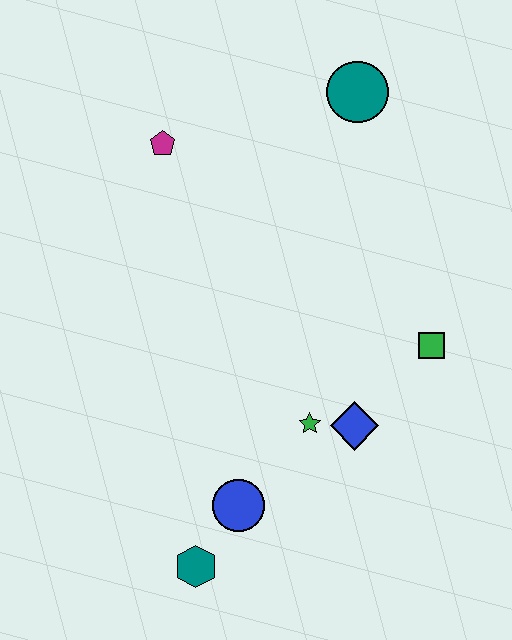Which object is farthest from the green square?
The magenta pentagon is farthest from the green square.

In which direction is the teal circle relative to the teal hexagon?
The teal circle is above the teal hexagon.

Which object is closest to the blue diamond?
The green star is closest to the blue diamond.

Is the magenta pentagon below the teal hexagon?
No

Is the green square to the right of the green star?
Yes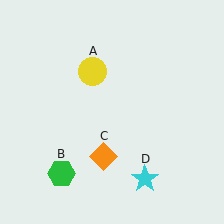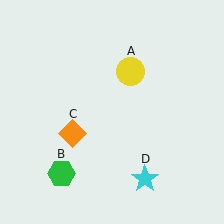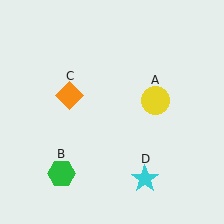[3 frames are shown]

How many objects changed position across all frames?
2 objects changed position: yellow circle (object A), orange diamond (object C).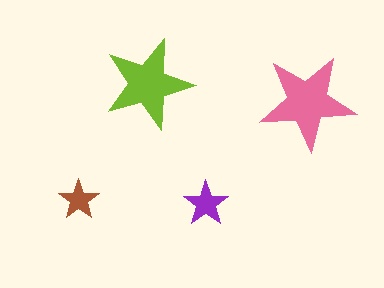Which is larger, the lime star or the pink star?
The pink one.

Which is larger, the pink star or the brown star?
The pink one.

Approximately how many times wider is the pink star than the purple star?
About 2 times wider.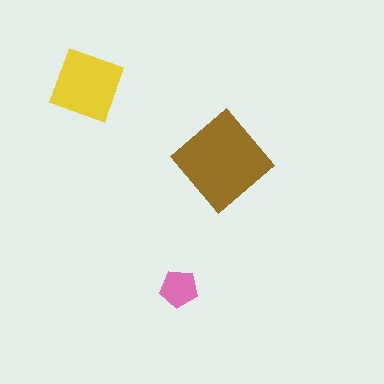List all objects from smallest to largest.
The pink pentagon, the yellow square, the brown diamond.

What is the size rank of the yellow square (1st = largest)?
2nd.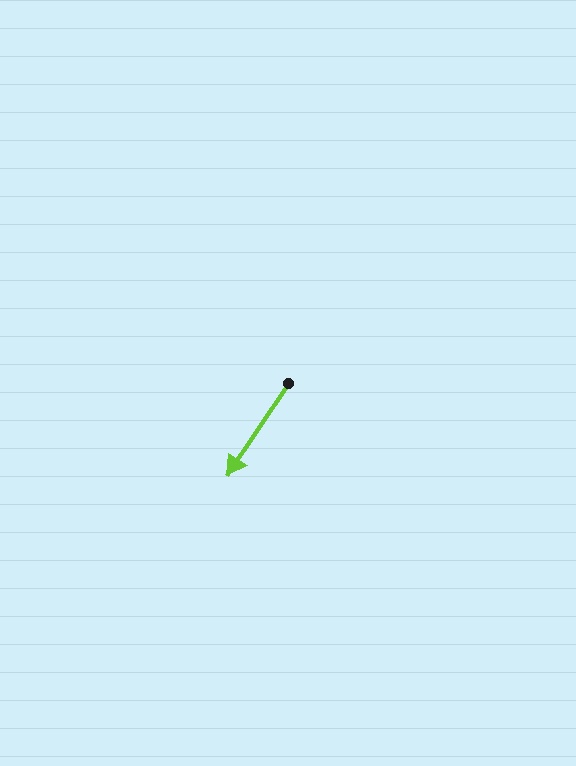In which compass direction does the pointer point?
Southwest.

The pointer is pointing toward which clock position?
Roughly 7 o'clock.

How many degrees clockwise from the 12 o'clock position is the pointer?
Approximately 213 degrees.